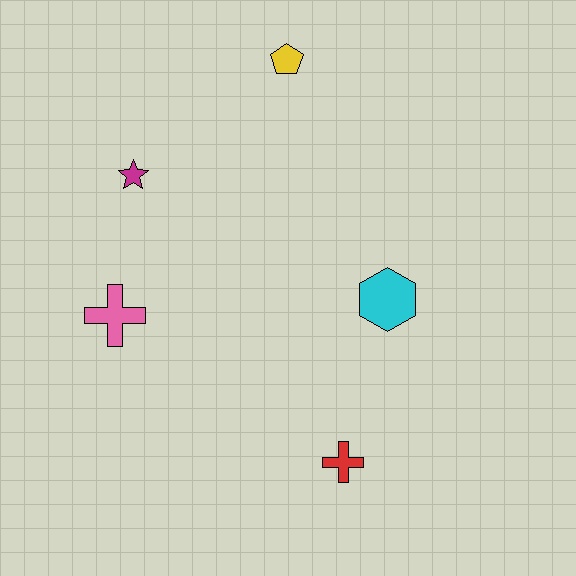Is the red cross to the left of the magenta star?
No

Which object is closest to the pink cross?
The magenta star is closest to the pink cross.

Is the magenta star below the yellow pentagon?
Yes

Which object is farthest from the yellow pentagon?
The red cross is farthest from the yellow pentagon.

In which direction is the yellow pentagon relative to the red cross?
The yellow pentagon is above the red cross.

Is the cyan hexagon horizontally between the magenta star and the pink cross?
No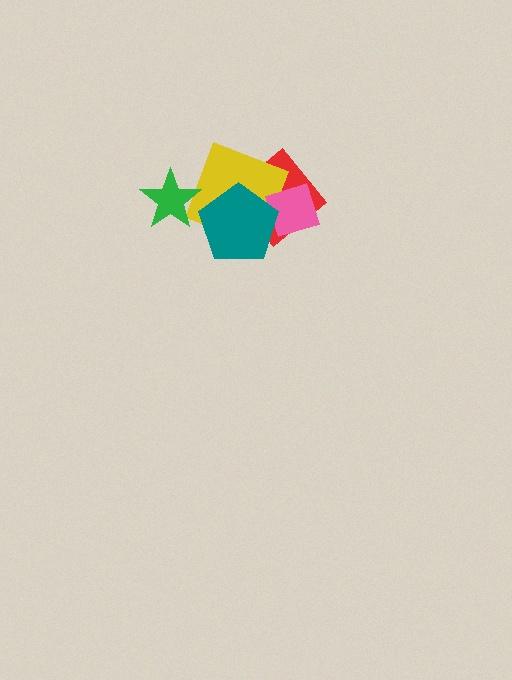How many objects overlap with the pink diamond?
3 objects overlap with the pink diamond.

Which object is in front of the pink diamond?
The teal pentagon is in front of the pink diamond.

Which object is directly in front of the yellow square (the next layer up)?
The pink diamond is directly in front of the yellow square.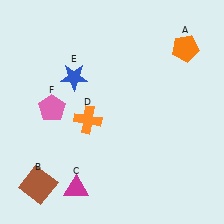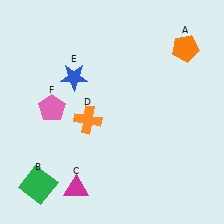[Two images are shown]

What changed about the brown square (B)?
In Image 1, B is brown. In Image 2, it changed to green.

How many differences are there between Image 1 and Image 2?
There is 1 difference between the two images.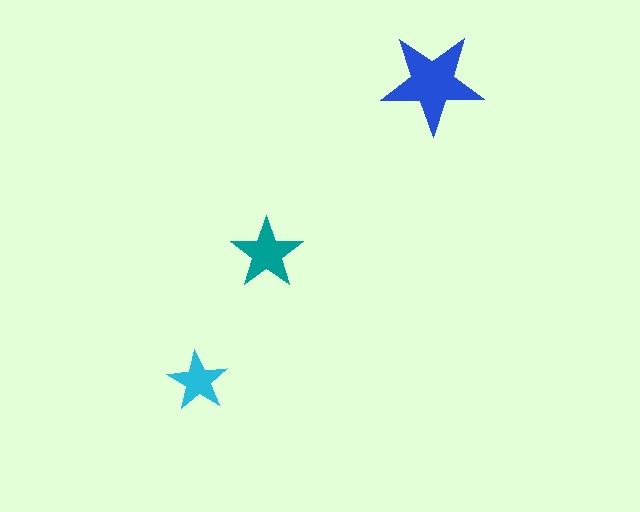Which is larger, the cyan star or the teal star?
The teal one.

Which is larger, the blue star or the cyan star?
The blue one.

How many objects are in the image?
There are 3 objects in the image.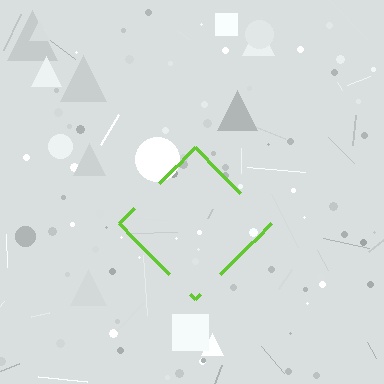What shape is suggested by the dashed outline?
The dashed outline suggests a diamond.